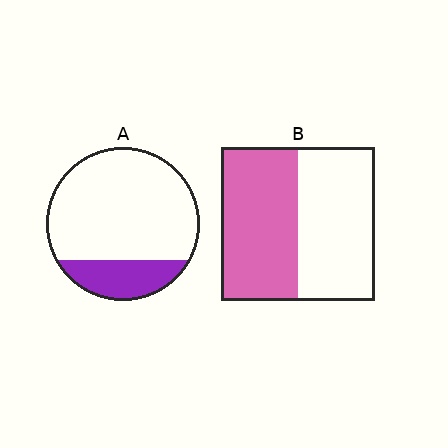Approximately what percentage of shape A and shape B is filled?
A is approximately 20% and B is approximately 50%.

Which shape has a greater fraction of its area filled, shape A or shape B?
Shape B.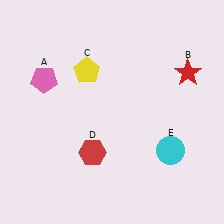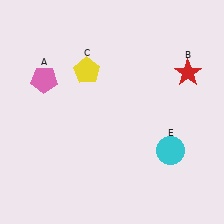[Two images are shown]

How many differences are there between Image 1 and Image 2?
There is 1 difference between the two images.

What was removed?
The red hexagon (D) was removed in Image 2.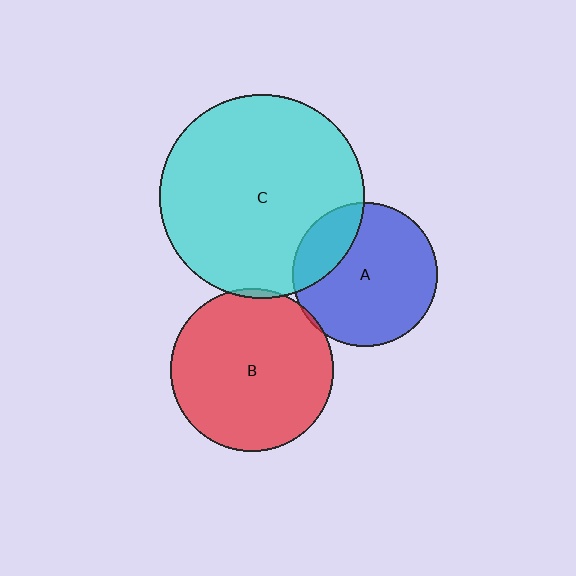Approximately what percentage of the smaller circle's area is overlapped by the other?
Approximately 5%.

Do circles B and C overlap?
Yes.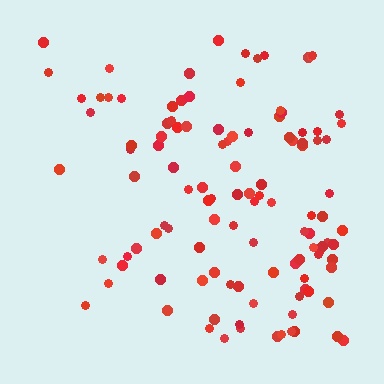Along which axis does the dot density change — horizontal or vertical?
Horizontal.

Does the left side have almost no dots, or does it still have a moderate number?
Still a moderate number, just noticeably fewer than the right.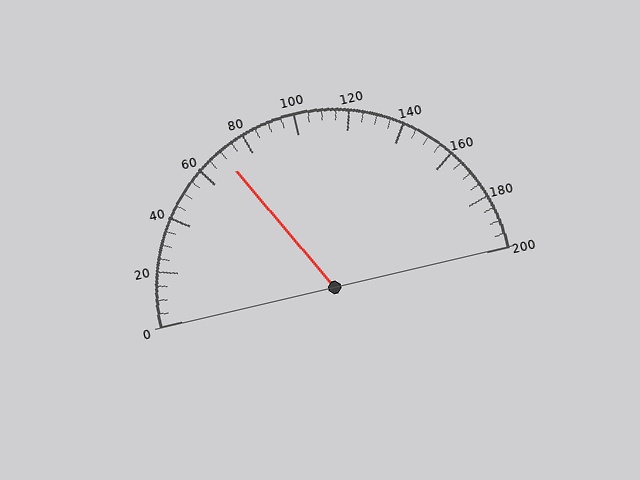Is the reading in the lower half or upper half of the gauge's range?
The reading is in the lower half of the range (0 to 200).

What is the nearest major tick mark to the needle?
The nearest major tick mark is 80.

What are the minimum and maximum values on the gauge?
The gauge ranges from 0 to 200.